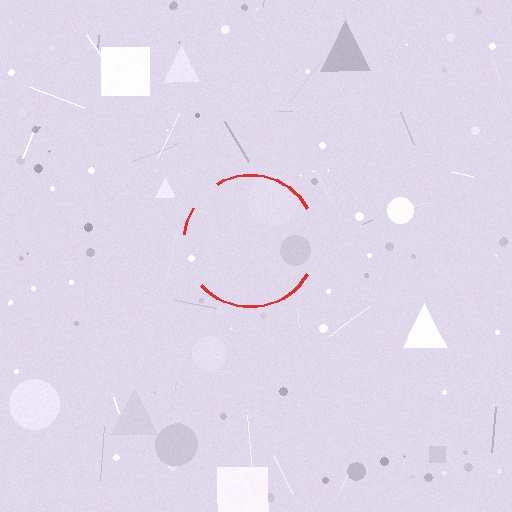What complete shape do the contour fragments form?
The contour fragments form a circle.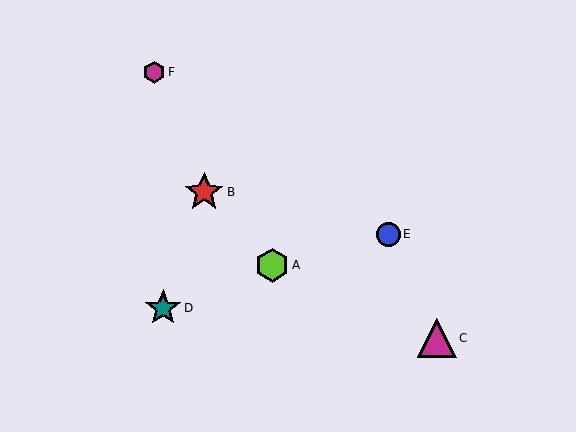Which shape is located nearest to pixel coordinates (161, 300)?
The teal star (labeled D) at (163, 308) is nearest to that location.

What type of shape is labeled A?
Shape A is a lime hexagon.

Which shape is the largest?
The red star (labeled B) is the largest.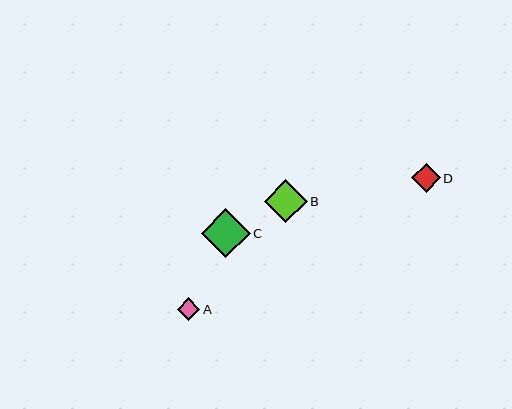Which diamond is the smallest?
Diamond A is the smallest with a size of approximately 23 pixels.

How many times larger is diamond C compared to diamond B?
Diamond C is approximately 1.1 times the size of diamond B.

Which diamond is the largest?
Diamond C is the largest with a size of approximately 49 pixels.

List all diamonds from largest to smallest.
From largest to smallest: C, B, D, A.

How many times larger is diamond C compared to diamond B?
Diamond C is approximately 1.1 times the size of diamond B.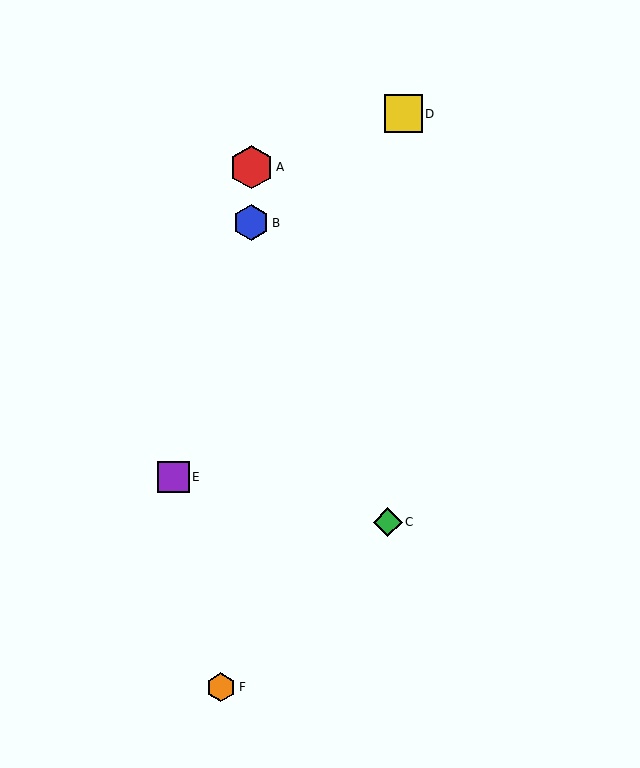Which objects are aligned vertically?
Objects A, B are aligned vertically.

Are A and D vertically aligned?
No, A is at x≈251 and D is at x≈403.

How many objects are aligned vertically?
2 objects (A, B) are aligned vertically.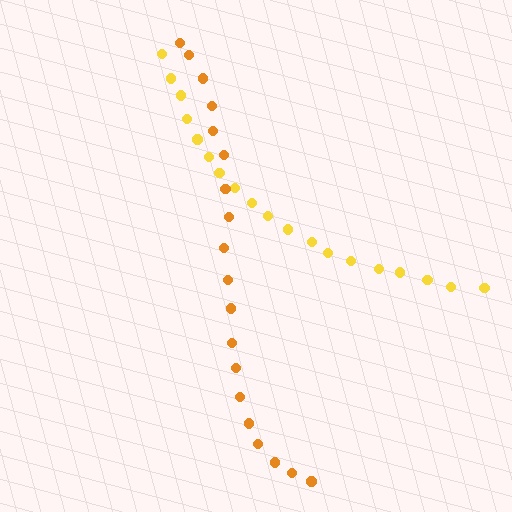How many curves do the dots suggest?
There are 2 distinct paths.